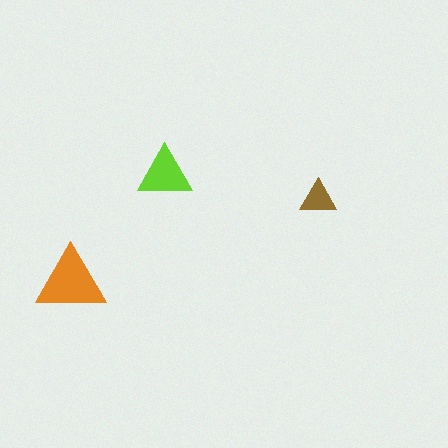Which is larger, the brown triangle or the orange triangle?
The orange one.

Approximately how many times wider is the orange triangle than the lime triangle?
About 1.5 times wider.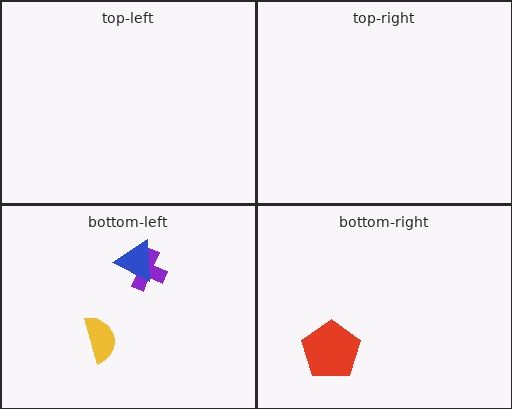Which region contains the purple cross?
The bottom-left region.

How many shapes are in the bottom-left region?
3.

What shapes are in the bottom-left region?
The purple cross, the blue triangle, the yellow semicircle.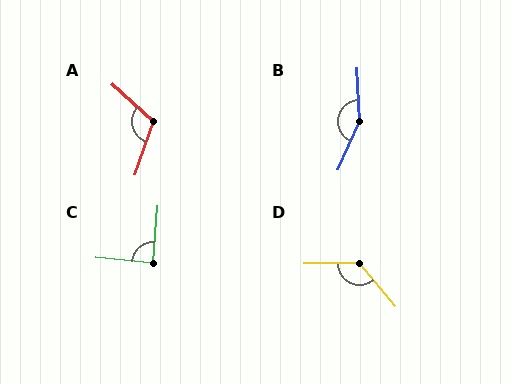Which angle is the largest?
B, at approximately 154 degrees.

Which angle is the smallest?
C, at approximately 89 degrees.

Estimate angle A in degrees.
Approximately 113 degrees.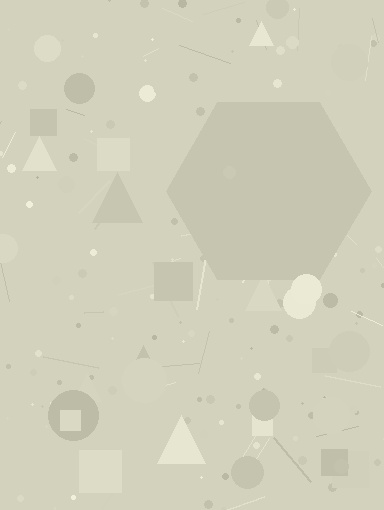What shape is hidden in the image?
A hexagon is hidden in the image.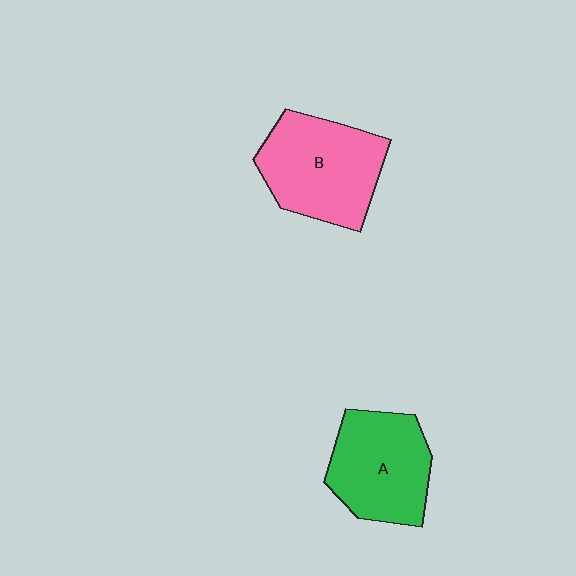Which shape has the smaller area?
Shape A (green).